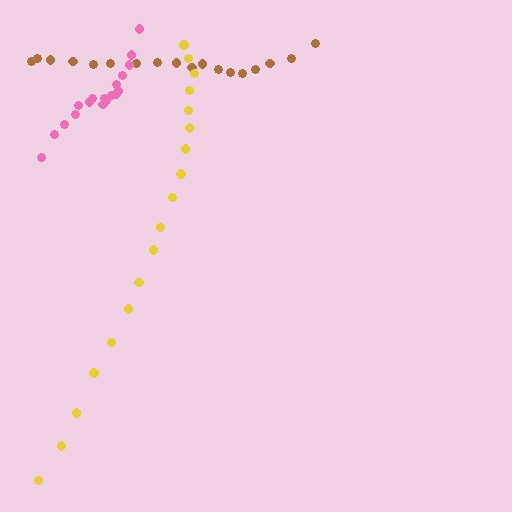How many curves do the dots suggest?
There are 3 distinct paths.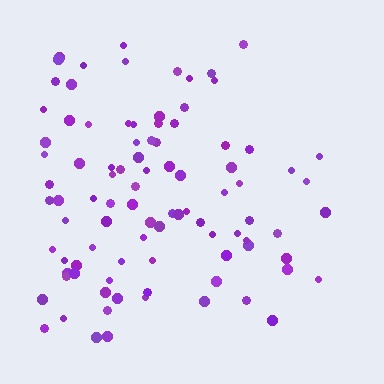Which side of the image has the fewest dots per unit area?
The right.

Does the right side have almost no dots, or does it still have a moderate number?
Still a moderate number, just noticeably fewer than the left.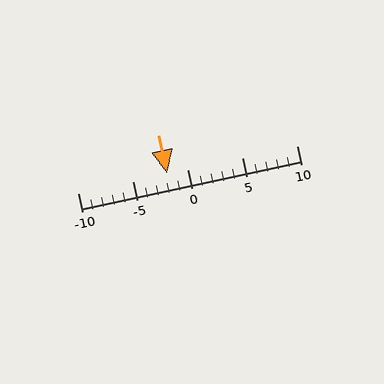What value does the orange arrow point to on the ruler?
The orange arrow points to approximately -2.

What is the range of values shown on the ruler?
The ruler shows values from -10 to 10.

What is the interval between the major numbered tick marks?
The major tick marks are spaced 5 units apart.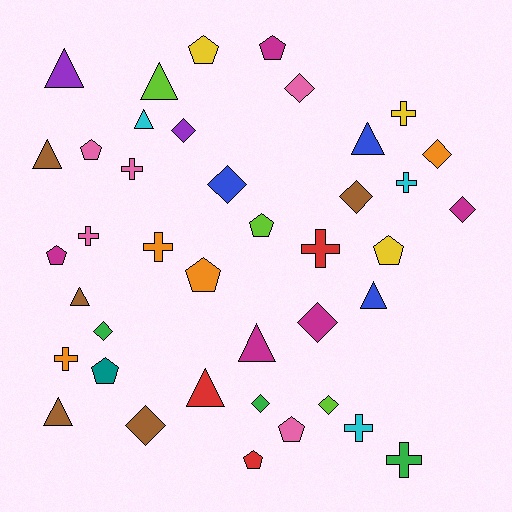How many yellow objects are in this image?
There are 3 yellow objects.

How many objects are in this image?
There are 40 objects.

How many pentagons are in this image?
There are 10 pentagons.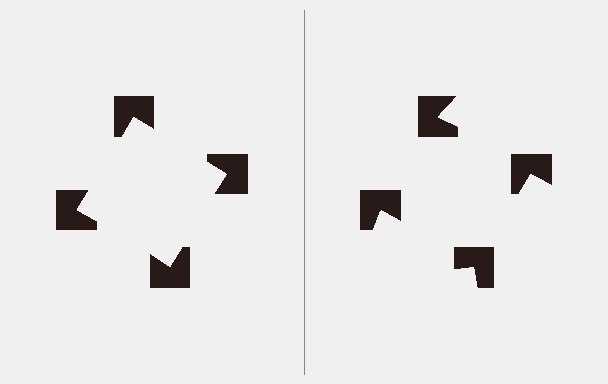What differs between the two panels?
The notched squares are positioned identically on both sides; only the wedge orientations differ. On the left they align to a square; on the right they are misaligned.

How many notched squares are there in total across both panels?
8 — 4 on each side.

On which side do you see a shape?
An illusory square appears on the left side. On the right side the wedge cuts are rotated, so no coherent shape forms.